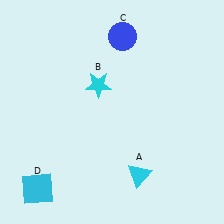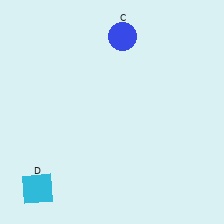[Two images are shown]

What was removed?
The cyan star (B), the cyan triangle (A) were removed in Image 2.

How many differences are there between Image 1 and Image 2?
There are 2 differences between the two images.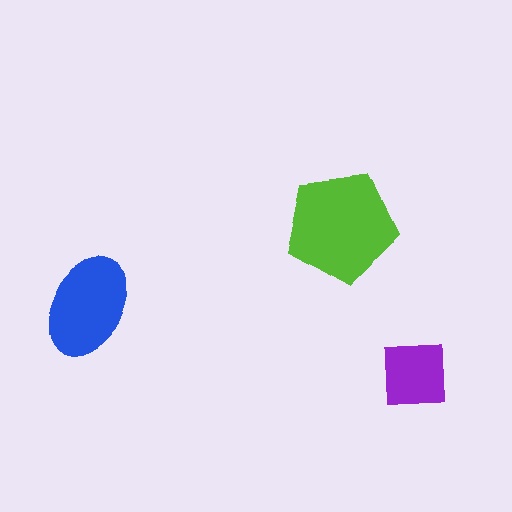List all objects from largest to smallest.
The lime pentagon, the blue ellipse, the purple square.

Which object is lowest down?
The purple square is bottommost.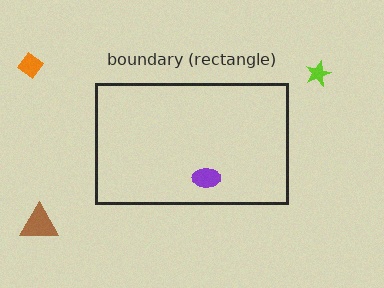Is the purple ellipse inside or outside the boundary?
Inside.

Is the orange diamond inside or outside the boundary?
Outside.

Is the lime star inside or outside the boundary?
Outside.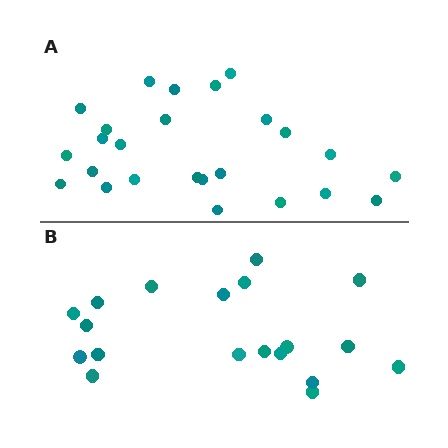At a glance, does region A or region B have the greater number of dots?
Region A (the top region) has more dots.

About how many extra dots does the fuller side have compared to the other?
Region A has about 6 more dots than region B.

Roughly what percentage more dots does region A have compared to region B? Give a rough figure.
About 30% more.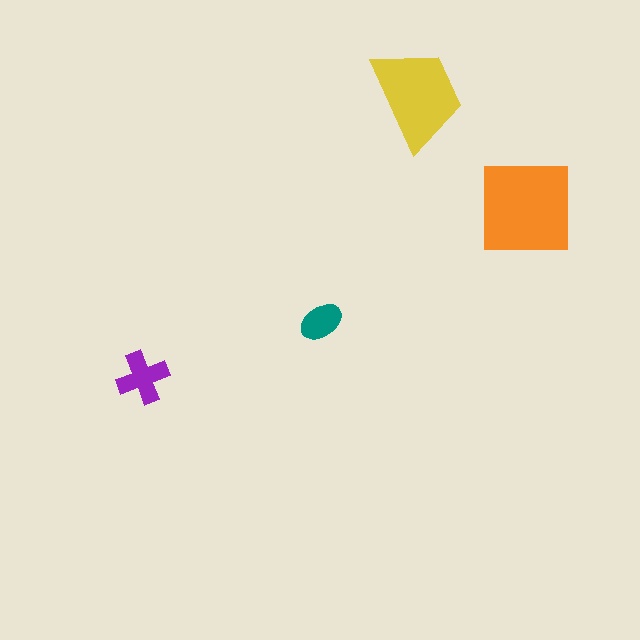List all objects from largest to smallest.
The orange square, the yellow trapezoid, the purple cross, the teal ellipse.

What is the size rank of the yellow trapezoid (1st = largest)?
2nd.